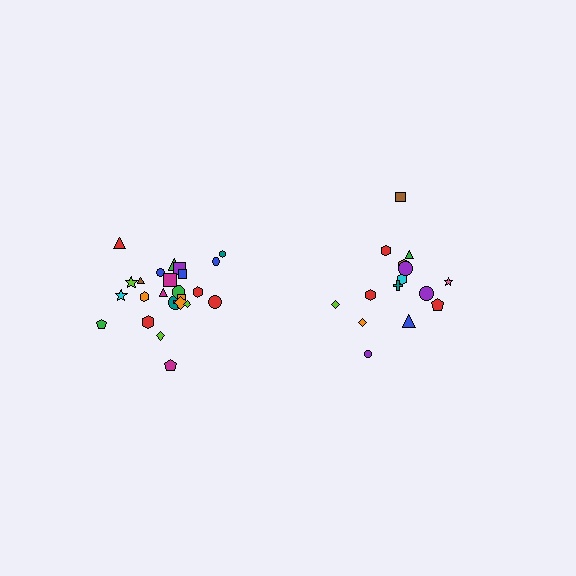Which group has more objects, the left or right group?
The left group.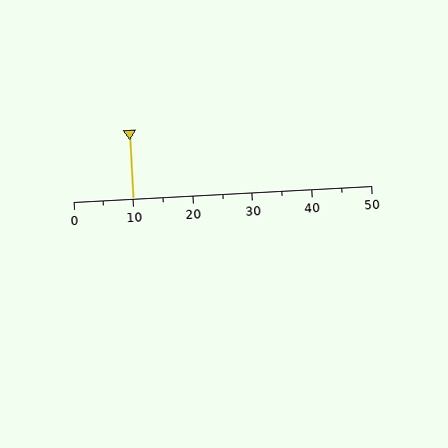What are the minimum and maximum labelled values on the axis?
The axis runs from 0 to 50.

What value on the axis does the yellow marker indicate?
The marker indicates approximately 10.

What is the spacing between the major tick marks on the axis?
The major ticks are spaced 10 apart.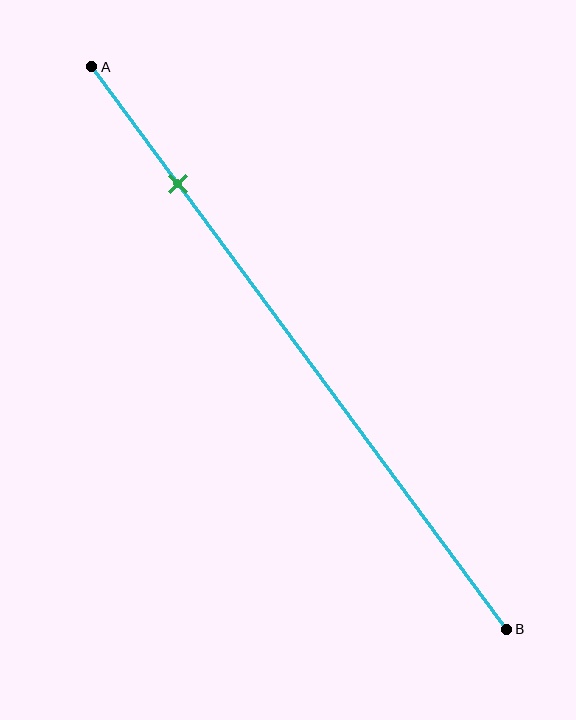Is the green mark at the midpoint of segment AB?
No, the mark is at about 20% from A, not at the 50% midpoint.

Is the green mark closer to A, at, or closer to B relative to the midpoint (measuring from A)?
The green mark is closer to point A than the midpoint of segment AB.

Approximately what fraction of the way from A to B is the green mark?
The green mark is approximately 20% of the way from A to B.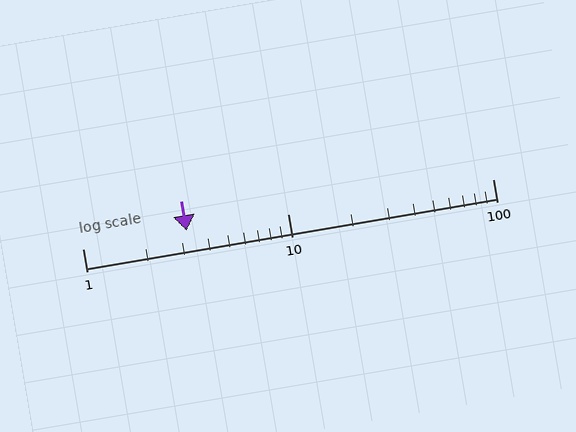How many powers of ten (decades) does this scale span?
The scale spans 2 decades, from 1 to 100.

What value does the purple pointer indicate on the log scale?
The pointer indicates approximately 3.2.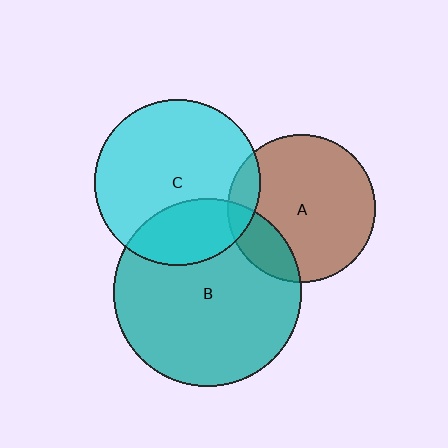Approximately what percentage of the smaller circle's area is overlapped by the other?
Approximately 25%.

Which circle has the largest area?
Circle B (teal).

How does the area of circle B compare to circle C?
Approximately 1.3 times.